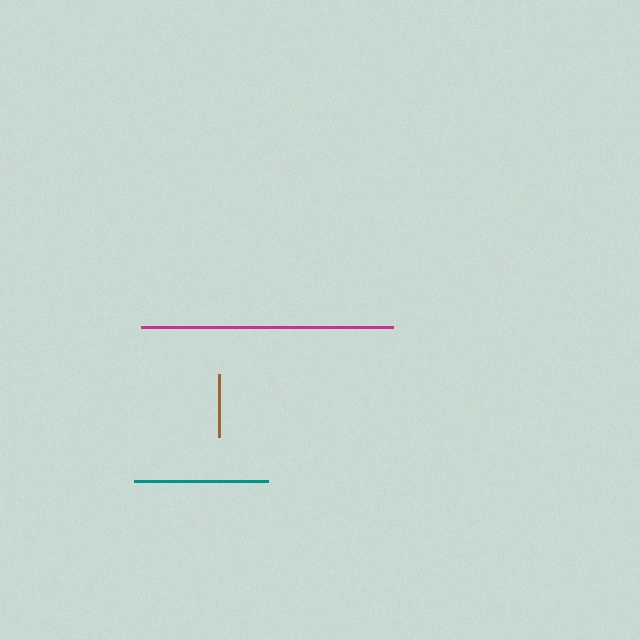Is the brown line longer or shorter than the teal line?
The teal line is longer than the brown line.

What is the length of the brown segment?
The brown segment is approximately 64 pixels long.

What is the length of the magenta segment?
The magenta segment is approximately 253 pixels long.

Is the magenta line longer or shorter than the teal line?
The magenta line is longer than the teal line.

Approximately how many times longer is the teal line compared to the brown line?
The teal line is approximately 2.1 times the length of the brown line.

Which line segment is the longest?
The magenta line is the longest at approximately 253 pixels.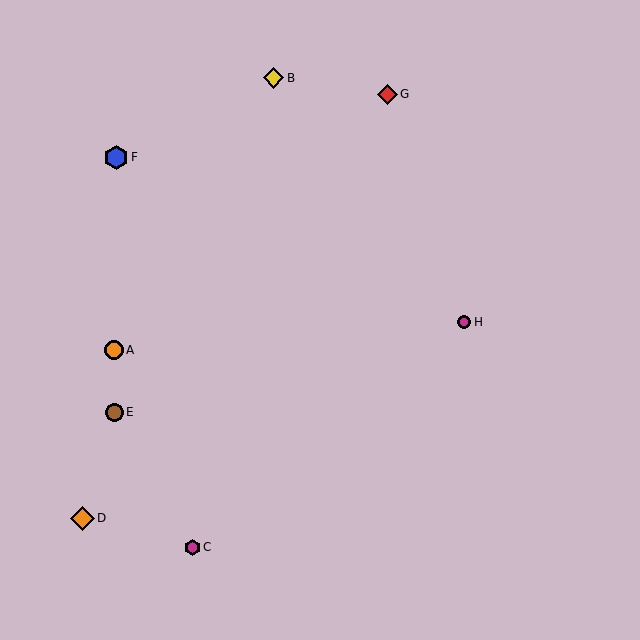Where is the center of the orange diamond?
The center of the orange diamond is at (82, 518).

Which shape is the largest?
The blue hexagon (labeled F) is the largest.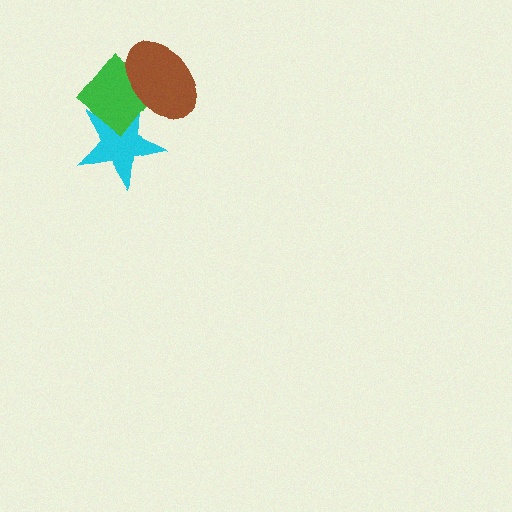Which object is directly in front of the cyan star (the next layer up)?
The green diamond is directly in front of the cyan star.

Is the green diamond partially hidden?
Yes, it is partially covered by another shape.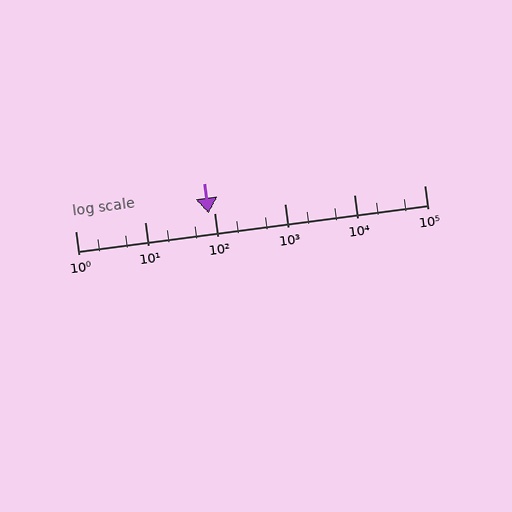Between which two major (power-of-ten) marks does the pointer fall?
The pointer is between 10 and 100.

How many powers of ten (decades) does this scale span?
The scale spans 5 decades, from 1 to 100000.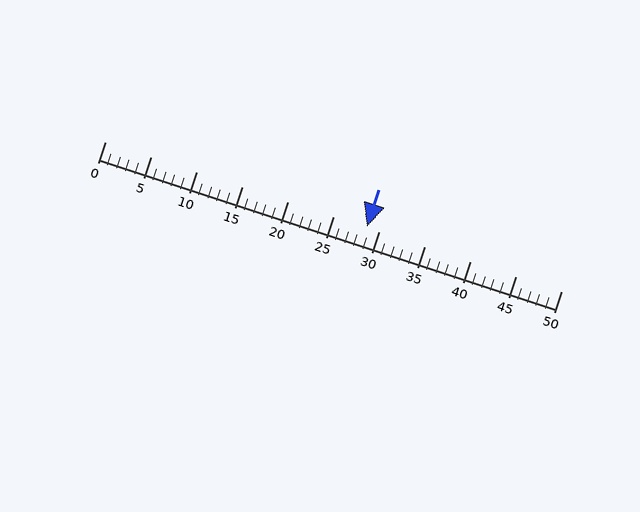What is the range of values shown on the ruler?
The ruler shows values from 0 to 50.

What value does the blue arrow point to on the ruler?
The blue arrow points to approximately 29.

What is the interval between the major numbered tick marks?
The major tick marks are spaced 5 units apart.